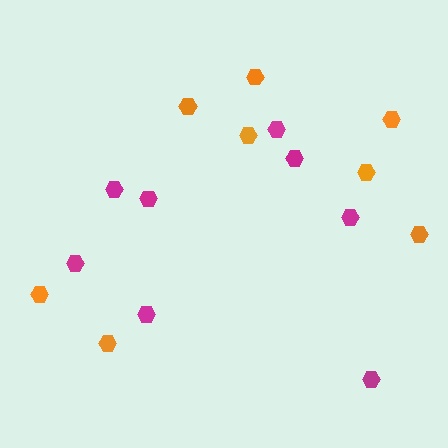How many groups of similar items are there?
There are 2 groups: one group of orange hexagons (8) and one group of magenta hexagons (8).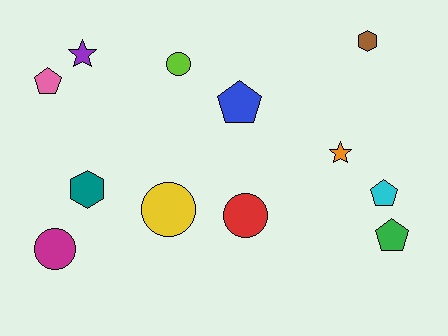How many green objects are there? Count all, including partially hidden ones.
There is 1 green object.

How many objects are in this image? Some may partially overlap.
There are 12 objects.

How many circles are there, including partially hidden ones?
There are 4 circles.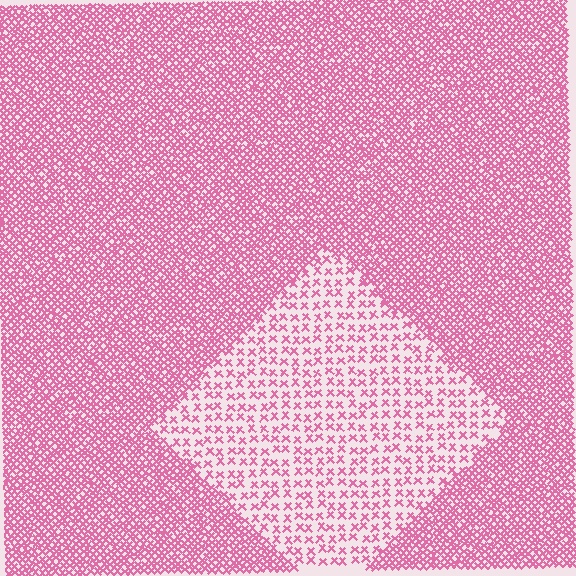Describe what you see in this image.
The image contains small pink elements arranged at two different densities. A diamond-shaped region is visible where the elements are less densely packed than the surrounding area.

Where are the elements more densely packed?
The elements are more densely packed outside the diamond boundary.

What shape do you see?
I see a diamond.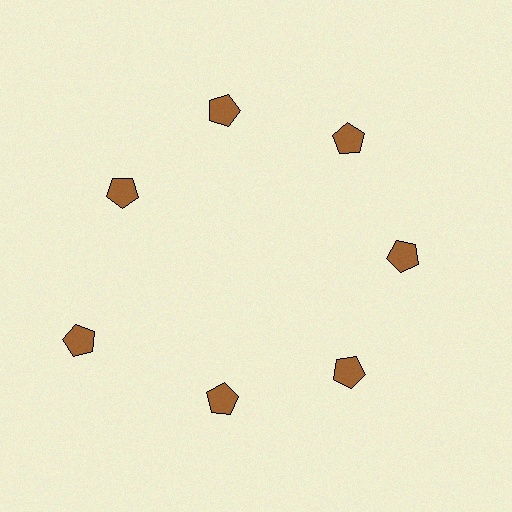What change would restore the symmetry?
The symmetry would be restored by moving it inward, back onto the ring so that all 7 pentagons sit at equal angles and equal distance from the center.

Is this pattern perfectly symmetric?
No. The 7 brown pentagons are arranged in a ring, but one element near the 8 o'clock position is pushed outward from the center, breaking the 7-fold rotational symmetry.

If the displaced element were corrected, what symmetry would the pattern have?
It would have 7-fold rotational symmetry — the pattern would map onto itself every 51 degrees.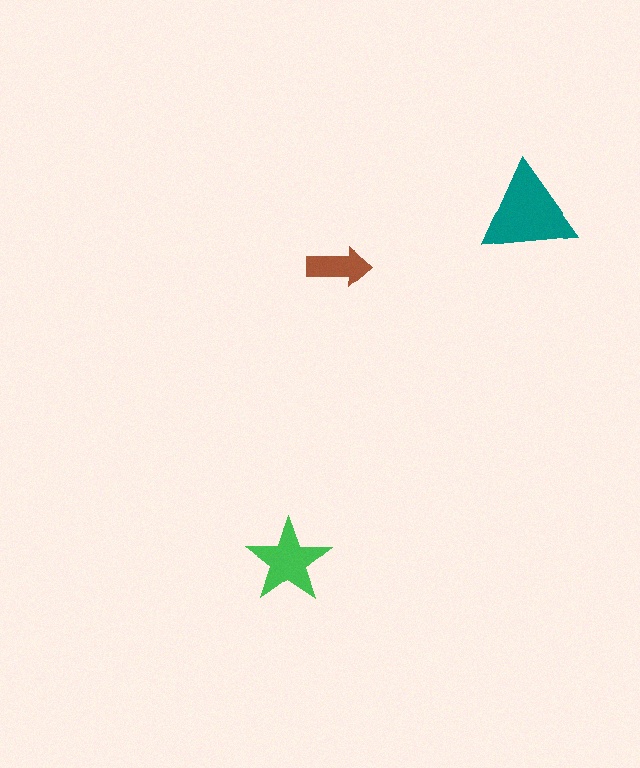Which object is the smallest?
The brown arrow.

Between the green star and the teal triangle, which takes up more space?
The teal triangle.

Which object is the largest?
The teal triangle.